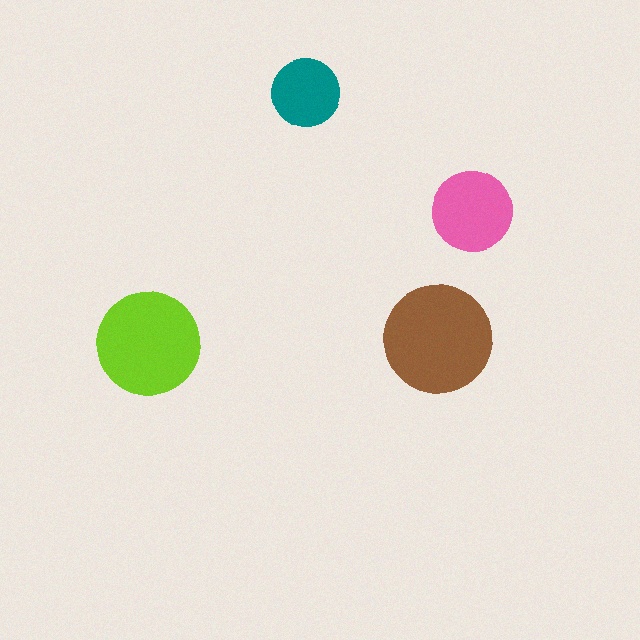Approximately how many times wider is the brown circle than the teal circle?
About 1.5 times wider.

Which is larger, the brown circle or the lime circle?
The brown one.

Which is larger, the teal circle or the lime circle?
The lime one.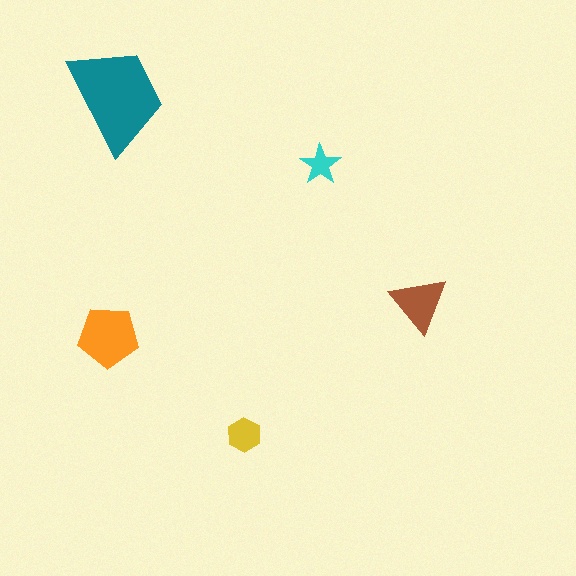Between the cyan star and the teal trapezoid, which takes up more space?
The teal trapezoid.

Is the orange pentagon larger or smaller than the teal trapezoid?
Smaller.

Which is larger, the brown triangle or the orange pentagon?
The orange pentagon.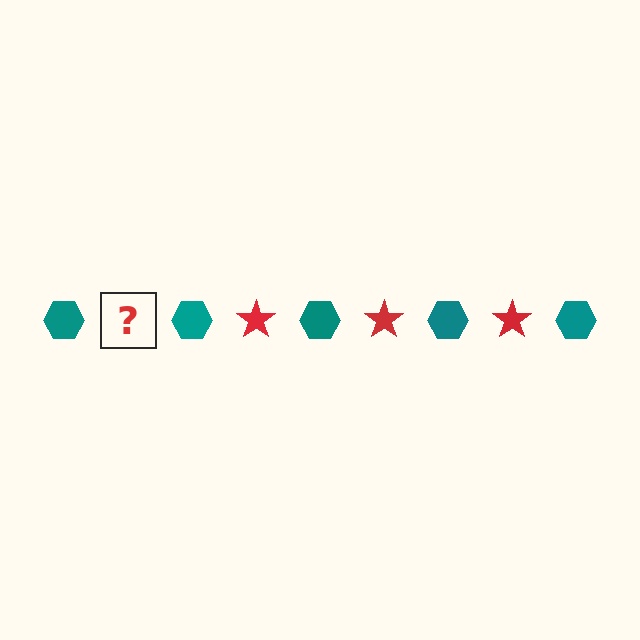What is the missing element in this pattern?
The missing element is a red star.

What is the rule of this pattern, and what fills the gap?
The rule is that the pattern alternates between teal hexagon and red star. The gap should be filled with a red star.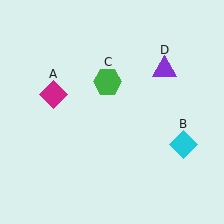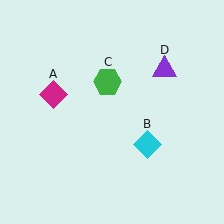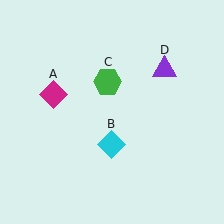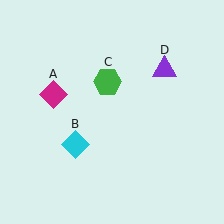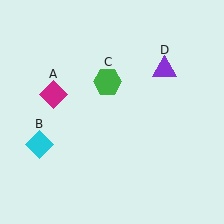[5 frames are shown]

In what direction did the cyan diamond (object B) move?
The cyan diamond (object B) moved left.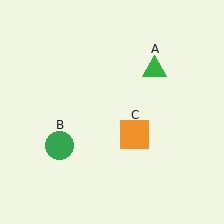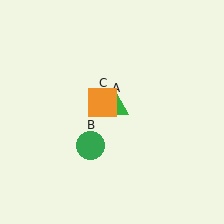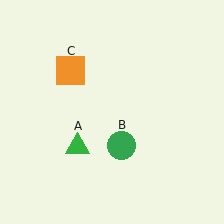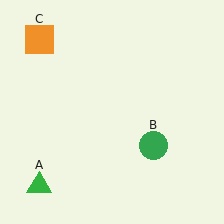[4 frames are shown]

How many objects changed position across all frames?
3 objects changed position: green triangle (object A), green circle (object B), orange square (object C).